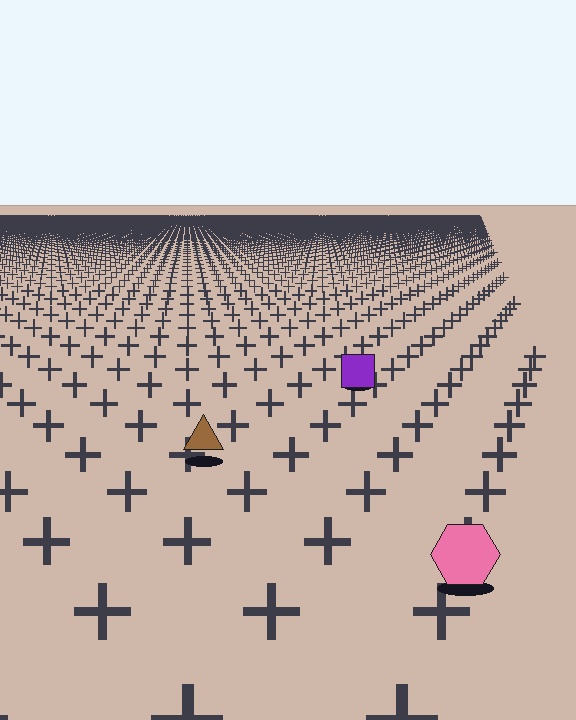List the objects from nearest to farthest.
From nearest to farthest: the pink hexagon, the brown triangle, the purple square.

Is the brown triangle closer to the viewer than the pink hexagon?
No. The pink hexagon is closer — you can tell from the texture gradient: the ground texture is coarser near it.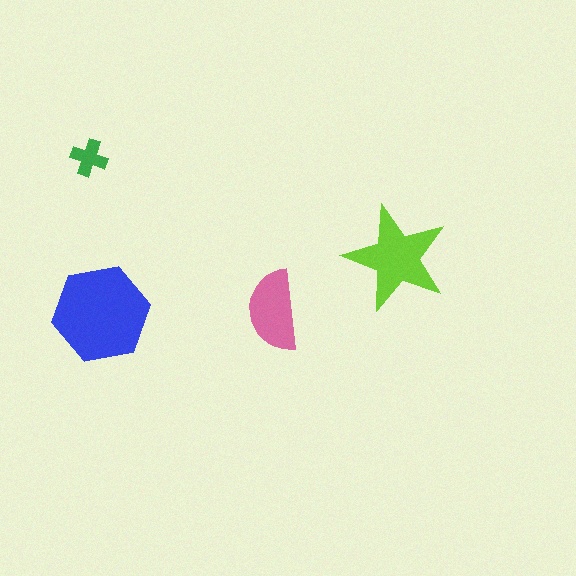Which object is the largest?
The blue hexagon.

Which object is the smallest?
The green cross.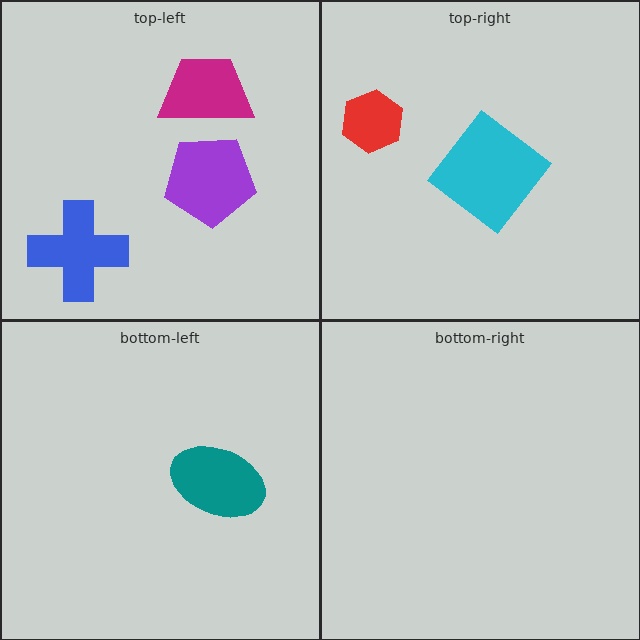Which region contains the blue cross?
The top-left region.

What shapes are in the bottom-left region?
The teal ellipse.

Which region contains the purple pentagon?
The top-left region.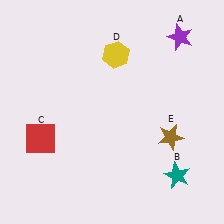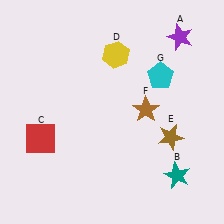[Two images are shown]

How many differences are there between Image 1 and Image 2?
There are 2 differences between the two images.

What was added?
A brown star (F), a cyan pentagon (G) were added in Image 2.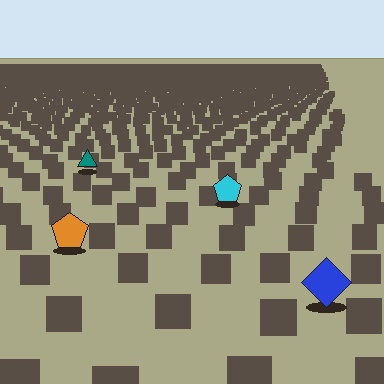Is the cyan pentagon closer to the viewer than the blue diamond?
No. The blue diamond is closer — you can tell from the texture gradient: the ground texture is coarser near it.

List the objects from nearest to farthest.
From nearest to farthest: the blue diamond, the orange pentagon, the cyan pentagon, the teal triangle.